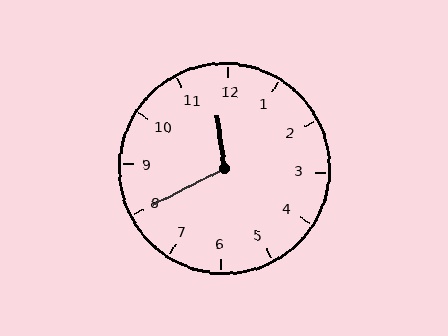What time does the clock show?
11:40.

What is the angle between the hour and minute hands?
Approximately 110 degrees.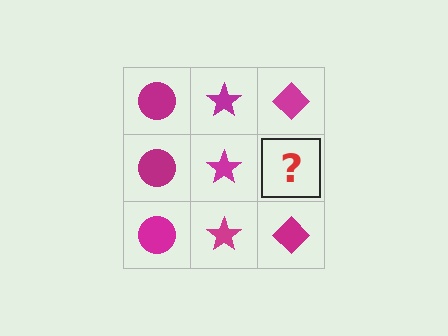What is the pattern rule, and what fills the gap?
The rule is that each column has a consistent shape. The gap should be filled with a magenta diamond.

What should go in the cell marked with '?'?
The missing cell should contain a magenta diamond.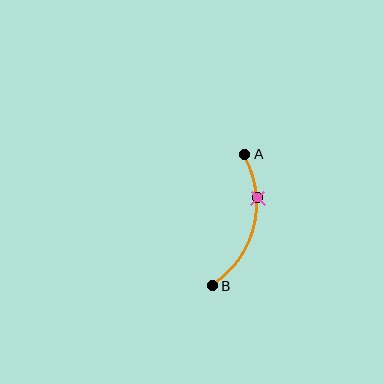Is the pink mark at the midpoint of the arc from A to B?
No. The pink mark lies on the arc but is closer to endpoint A. The arc midpoint would be at the point on the curve equidistant along the arc from both A and B.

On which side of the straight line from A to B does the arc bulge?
The arc bulges to the right of the straight line connecting A and B.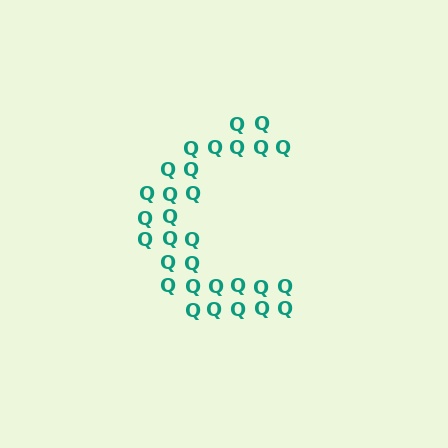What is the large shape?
The large shape is the letter C.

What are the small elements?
The small elements are letter Q's.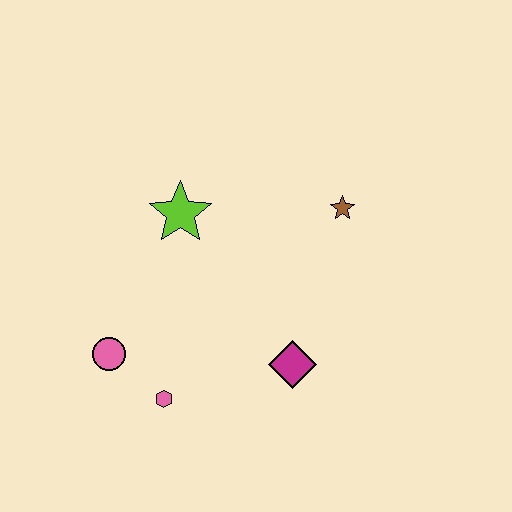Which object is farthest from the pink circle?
The brown star is farthest from the pink circle.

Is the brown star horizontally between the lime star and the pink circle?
No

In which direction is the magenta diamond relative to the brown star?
The magenta diamond is below the brown star.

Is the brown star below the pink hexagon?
No